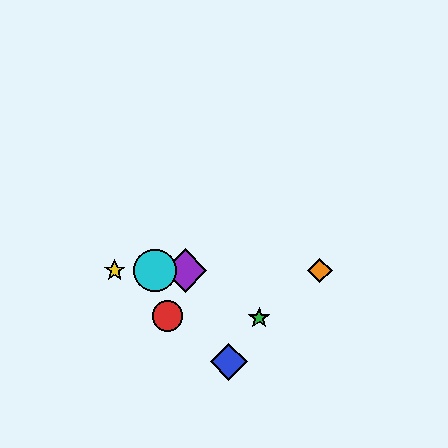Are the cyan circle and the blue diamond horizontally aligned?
No, the cyan circle is at y≈271 and the blue diamond is at y≈362.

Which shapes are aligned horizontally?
The yellow star, the purple diamond, the orange diamond, the cyan circle are aligned horizontally.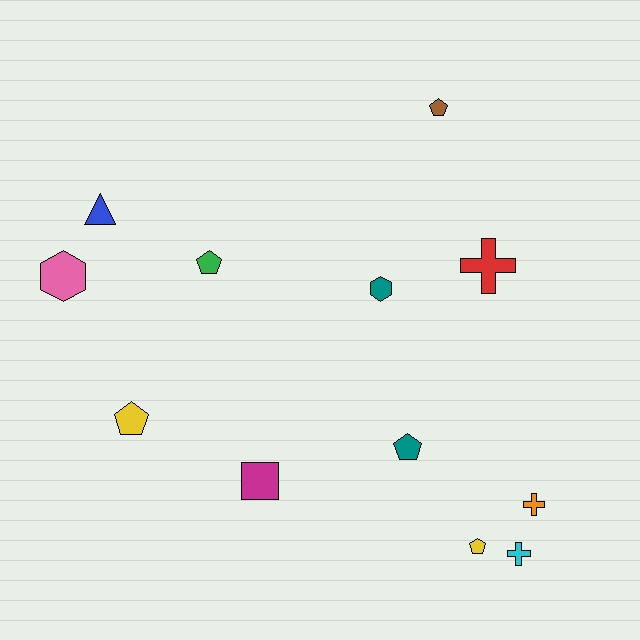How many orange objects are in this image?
There is 1 orange object.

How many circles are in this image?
There are no circles.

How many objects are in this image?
There are 12 objects.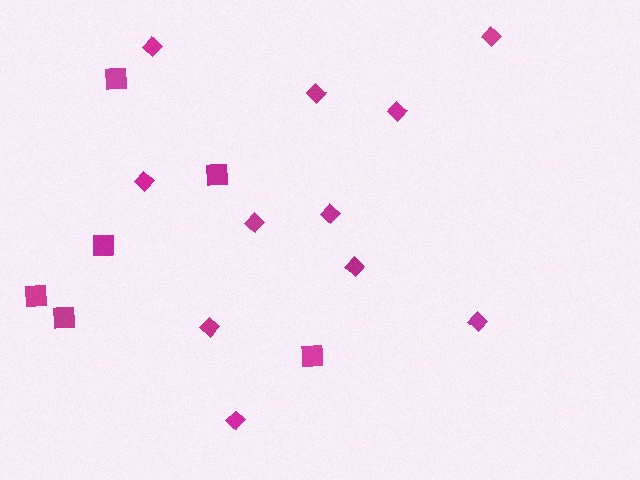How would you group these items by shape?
There are 2 groups: one group of squares (6) and one group of diamonds (11).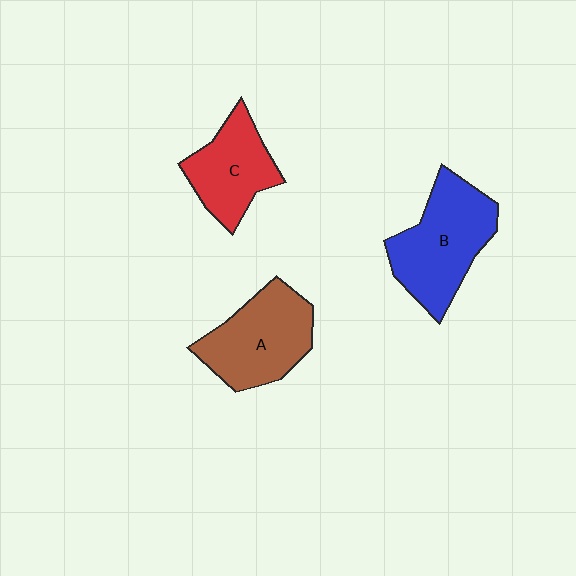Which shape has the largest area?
Shape B (blue).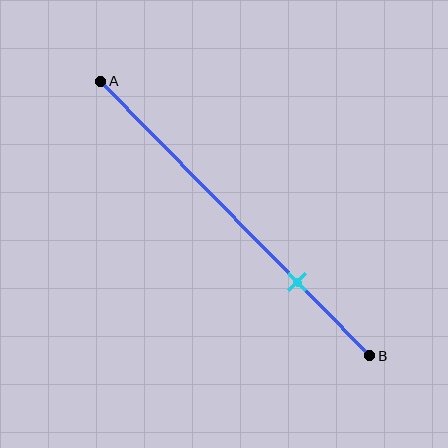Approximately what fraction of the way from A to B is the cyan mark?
The cyan mark is approximately 75% of the way from A to B.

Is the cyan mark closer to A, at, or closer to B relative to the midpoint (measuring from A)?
The cyan mark is closer to point B than the midpoint of segment AB.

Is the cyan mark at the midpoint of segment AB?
No, the mark is at about 75% from A, not at the 50% midpoint.